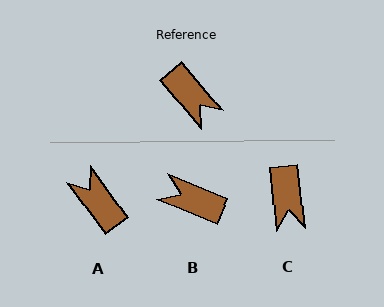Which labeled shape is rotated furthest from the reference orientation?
A, about 175 degrees away.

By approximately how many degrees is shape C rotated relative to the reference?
Approximately 35 degrees clockwise.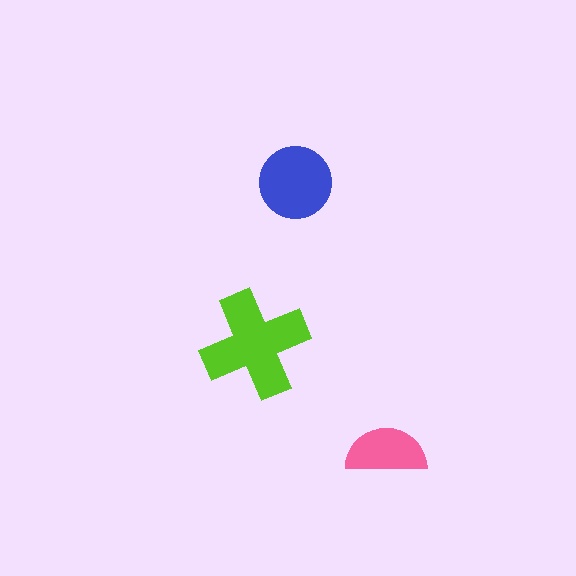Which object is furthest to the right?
The pink semicircle is rightmost.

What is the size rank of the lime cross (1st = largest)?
1st.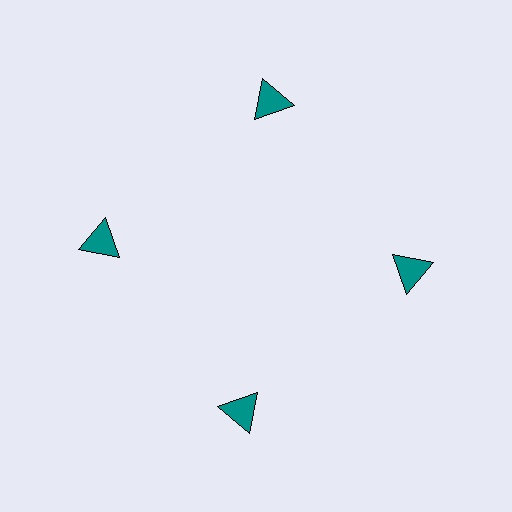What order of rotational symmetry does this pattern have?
This pattern has 4-fold rotational symmetry.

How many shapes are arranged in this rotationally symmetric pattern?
There are 4 shapes, arranged in 4 groups of 1.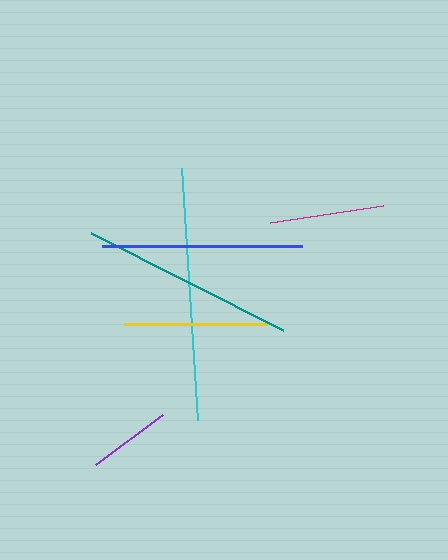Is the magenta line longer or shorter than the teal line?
The teal line is longer than the magenta line.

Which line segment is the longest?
The cyan line is the longest at approximately 253 pixels.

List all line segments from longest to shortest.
From longest to shortest: cyan, teal, blue, yellow, magenta, purple.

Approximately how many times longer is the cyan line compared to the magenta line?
The cyan line is approximately 2.2 times the length of the magenta line.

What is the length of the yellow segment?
The yellow segment is approximately 144 pixels long.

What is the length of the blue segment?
The blue segment is approximately 200 pixels long.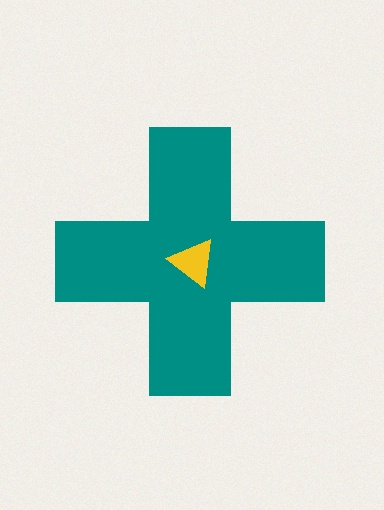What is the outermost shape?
The teal cross.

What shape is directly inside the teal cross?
The yellow triangle.